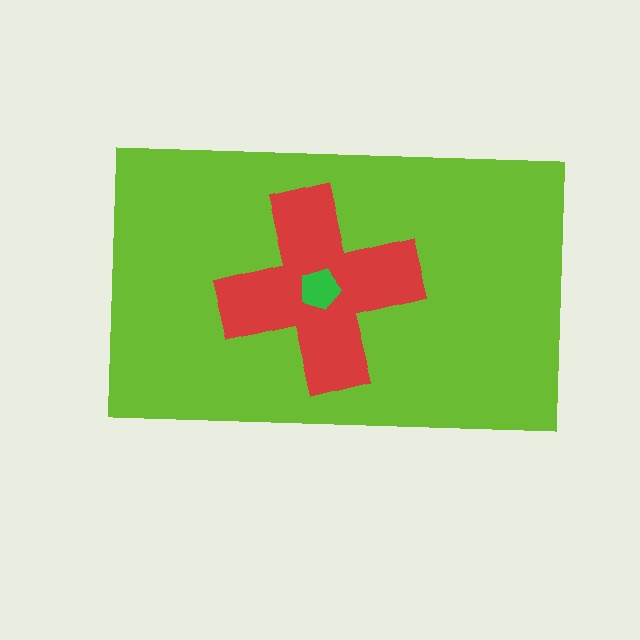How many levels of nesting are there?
3.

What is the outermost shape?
The lime rectangle.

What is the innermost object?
The green pentagon.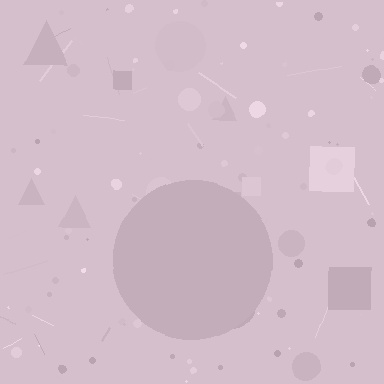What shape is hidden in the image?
A circle is hidden in the image.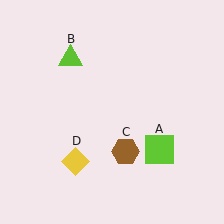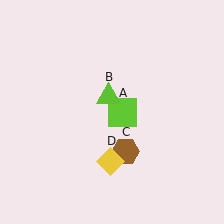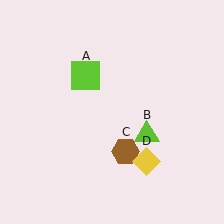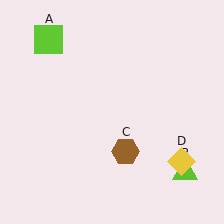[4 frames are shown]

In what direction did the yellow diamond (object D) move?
The yellow diamond (object D) moved right.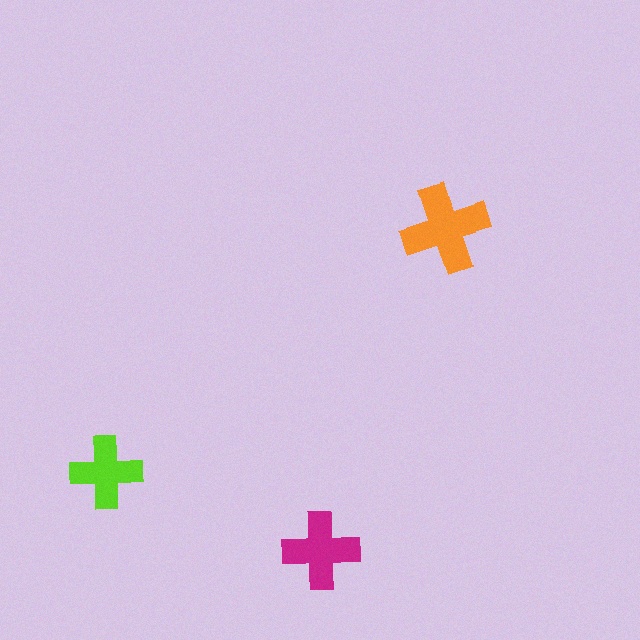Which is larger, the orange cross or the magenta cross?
The orange one.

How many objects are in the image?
There are 3 objects in the image.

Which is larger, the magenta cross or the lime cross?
The magenta one.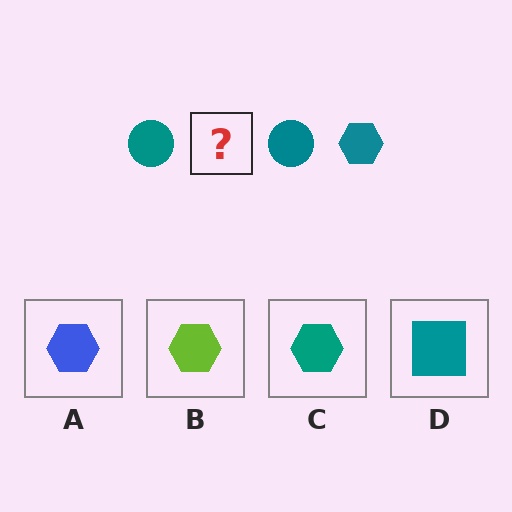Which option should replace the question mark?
Option C.